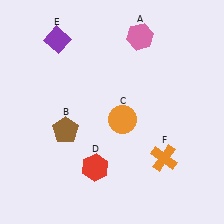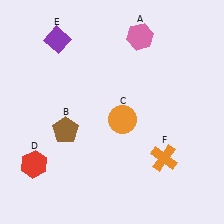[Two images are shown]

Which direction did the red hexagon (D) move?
The red hexagon (D) moved left.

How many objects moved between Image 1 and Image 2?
1 object moved between the two images.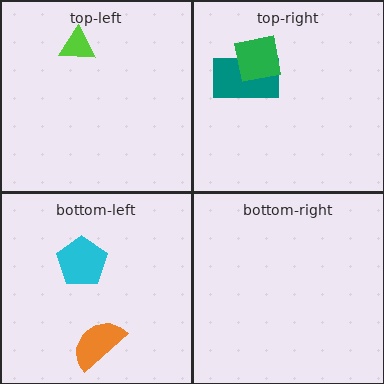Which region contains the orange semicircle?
The bottom-left region.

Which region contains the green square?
The top-right region.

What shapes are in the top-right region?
The teal rectangle, the green square.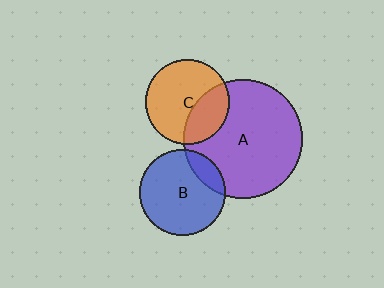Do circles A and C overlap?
Yes.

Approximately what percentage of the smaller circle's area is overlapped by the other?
Approximately 35%.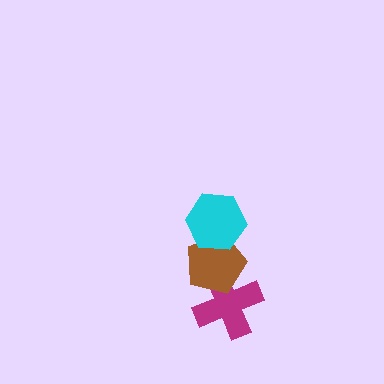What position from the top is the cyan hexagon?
The cyan hexagon is 1st from the top.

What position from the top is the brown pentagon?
The brown pentagon is 2nd from the top.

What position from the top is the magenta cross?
The magenta cross is 3rd from the top.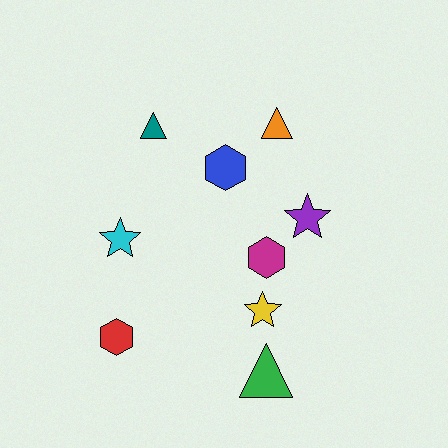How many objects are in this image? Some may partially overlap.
There are 9 objects.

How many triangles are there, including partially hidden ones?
There are 3 triangles.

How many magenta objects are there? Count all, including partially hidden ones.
There is 1 magenta object.